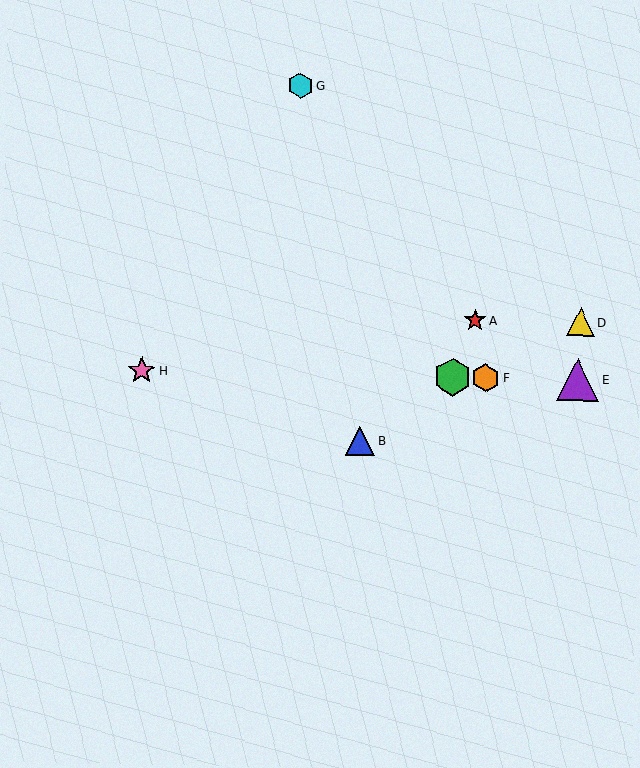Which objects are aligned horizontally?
Objects C, E, F, H are aligned horizontally.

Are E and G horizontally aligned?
No, E is at y≈380 and G is at y≈86.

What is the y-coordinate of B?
Object B is at y≈441.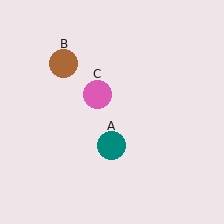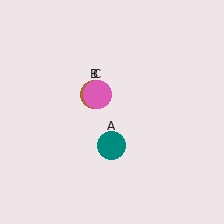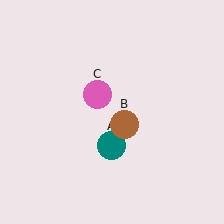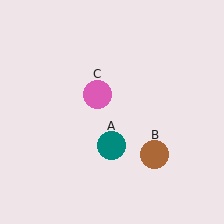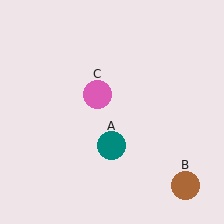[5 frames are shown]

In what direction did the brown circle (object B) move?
The brown circle (object B) moved down and to the right.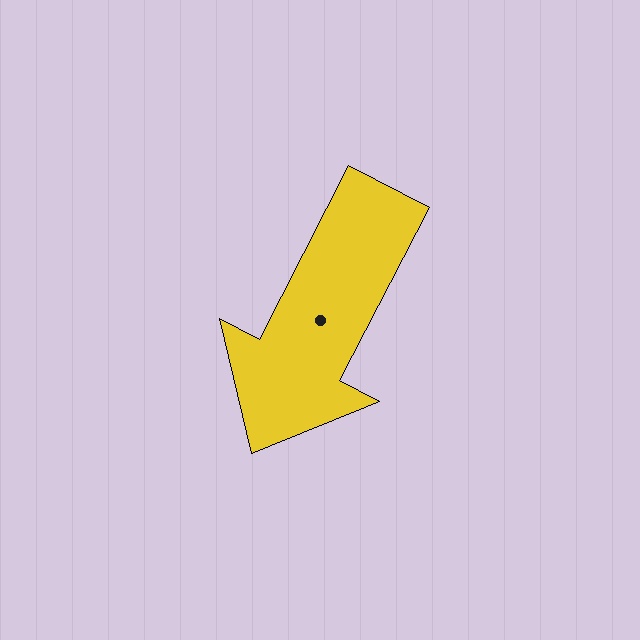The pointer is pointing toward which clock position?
Roughly 7 o'clock.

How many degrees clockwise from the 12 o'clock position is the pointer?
Approximately 207 degrees.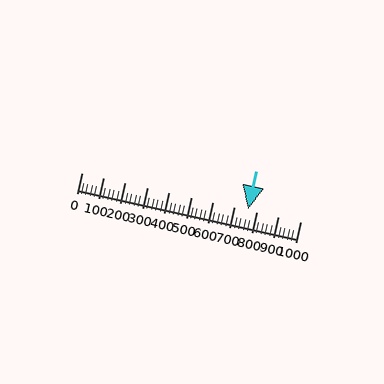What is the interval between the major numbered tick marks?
The major tick marks are spaced 100 units apart.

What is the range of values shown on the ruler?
The ruler shows values from 0 to 1000.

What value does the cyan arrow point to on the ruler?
The cyan arrow points to approximately 759.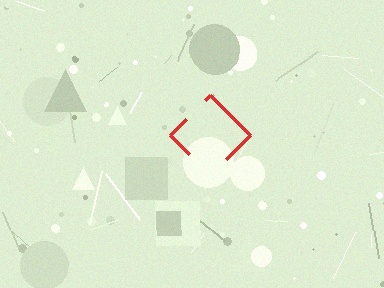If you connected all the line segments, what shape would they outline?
They would outline a diamond.